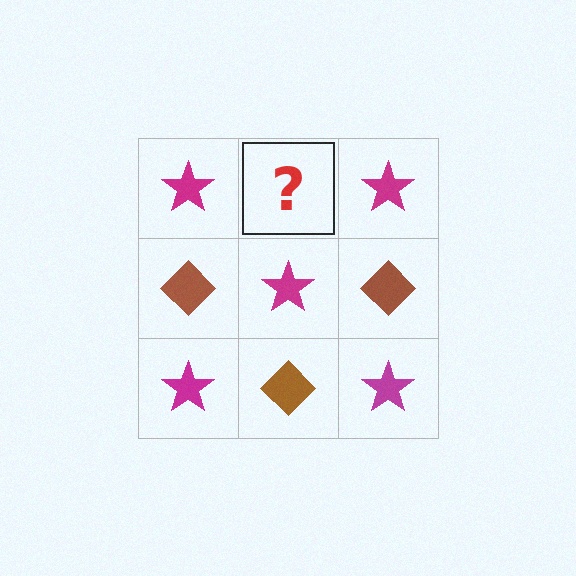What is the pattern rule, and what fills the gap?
The rule is that it alternates magenta star and brown diamond in a checkerboard pattern. The gap should be filled with a brown diamond.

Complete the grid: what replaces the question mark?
The question mark should be replaced with a brown diamond.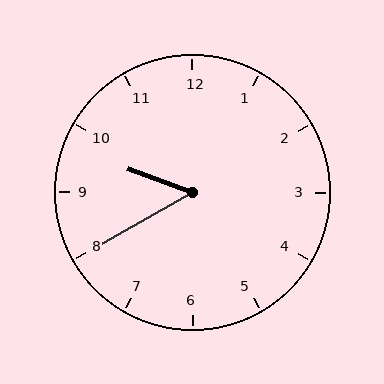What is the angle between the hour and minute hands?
Approximately 50 degrees.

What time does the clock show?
9:40.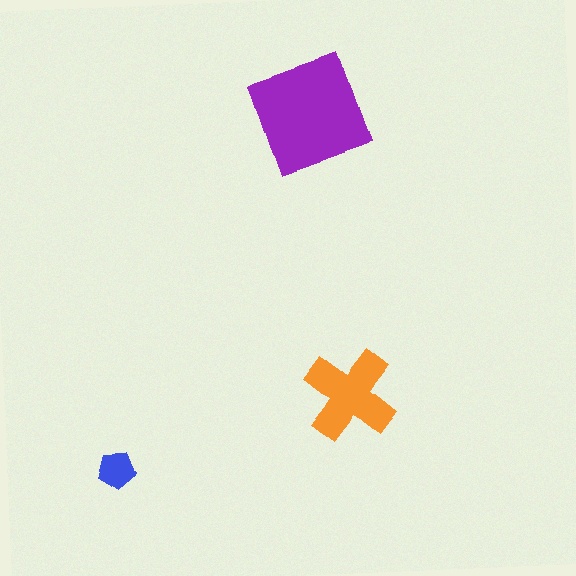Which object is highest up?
The purple square is topmost.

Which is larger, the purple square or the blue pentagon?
The purple square.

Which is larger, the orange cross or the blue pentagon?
The orange cross.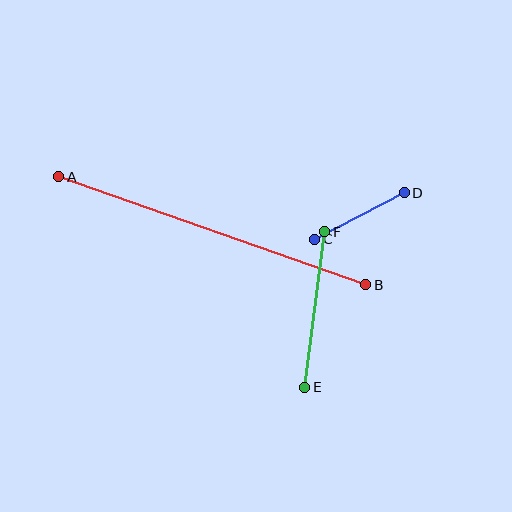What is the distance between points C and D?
The distance is approximately 101 pixels.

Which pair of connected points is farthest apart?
Points A and B are farthest apart.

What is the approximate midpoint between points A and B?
The midpoint is at approximately (212, 231) pixels.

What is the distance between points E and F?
The distance is approximately 157 pixels.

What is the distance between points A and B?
The distance is approximately 325 pixels.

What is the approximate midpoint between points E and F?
The midpoint is at approximately (315, 310) pixels.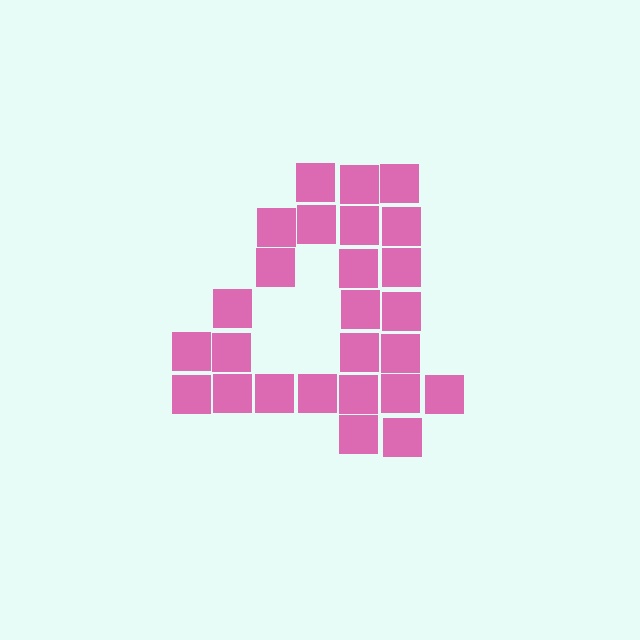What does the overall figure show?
The overall figure shows the digit 4.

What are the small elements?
The small elements are squares.